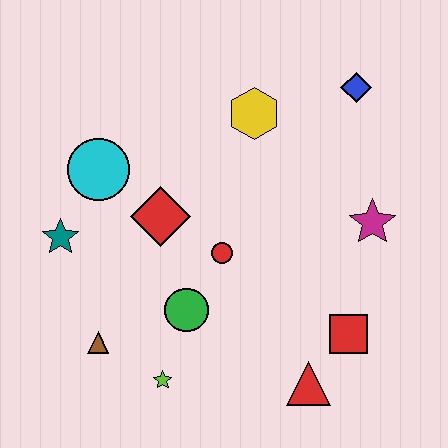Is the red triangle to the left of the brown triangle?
No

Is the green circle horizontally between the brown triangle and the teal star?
No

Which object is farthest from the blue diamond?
The brown triangle is farthest from the blue diamond.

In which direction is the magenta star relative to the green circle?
The magenta star is to the right of the green circle.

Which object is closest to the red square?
The red triangle is closest to the red square.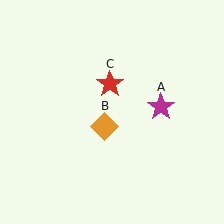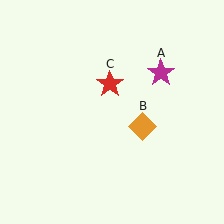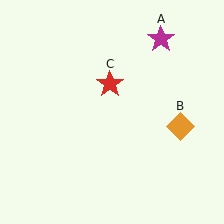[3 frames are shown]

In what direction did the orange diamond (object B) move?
The orange diamond (object B) moved right.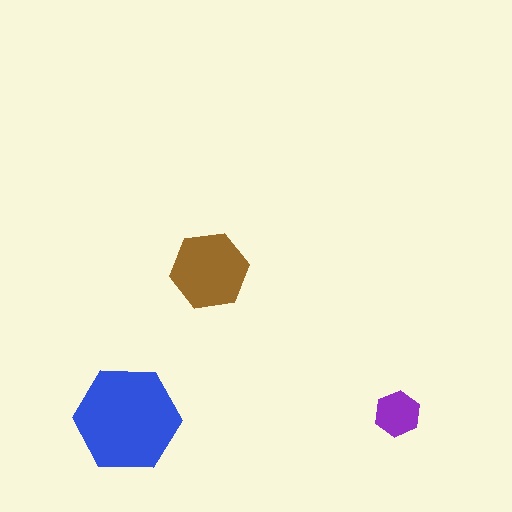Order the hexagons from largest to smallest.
the blue one, the brown one, the purple one.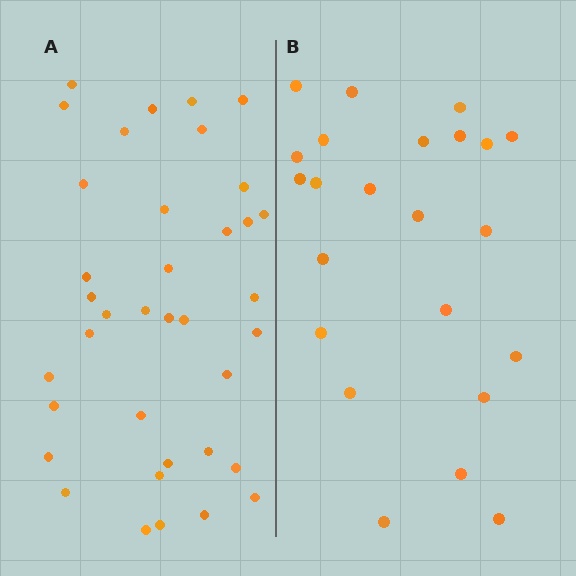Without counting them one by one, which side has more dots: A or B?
Region A (the left region) has more dots.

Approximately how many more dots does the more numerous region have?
Region A has approximately 15 more dots than region B.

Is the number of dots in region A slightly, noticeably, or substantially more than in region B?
Region A has substantially more. The ratio is roughly 1.6 to 1.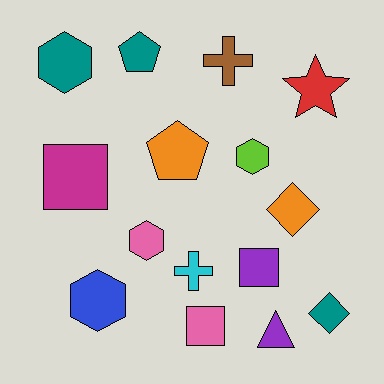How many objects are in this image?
There are 15 objects.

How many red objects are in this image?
There is 1 red object.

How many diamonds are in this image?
There are 2 diamonds.